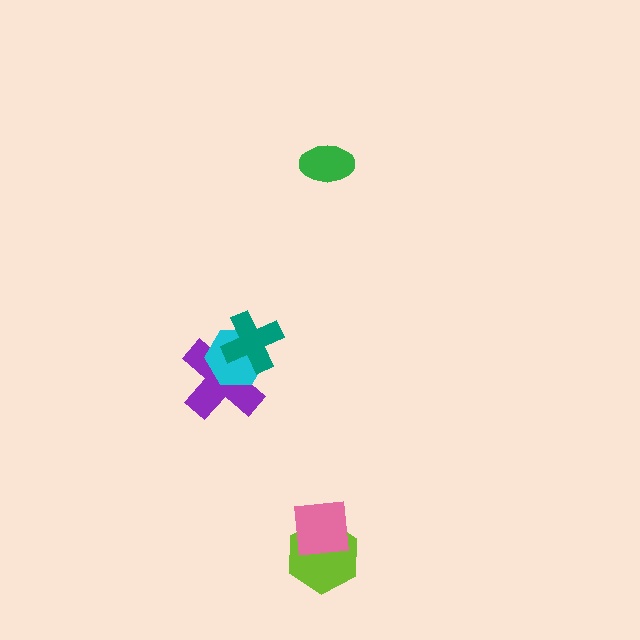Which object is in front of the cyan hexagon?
The teal cross is in front of the cyan hexagon.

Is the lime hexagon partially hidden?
Yes, it is partially covered by another shape.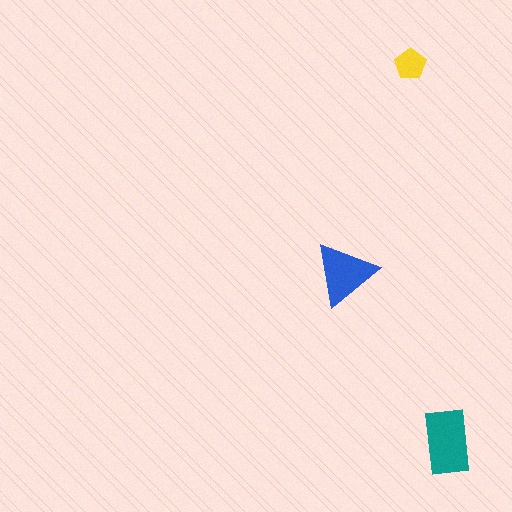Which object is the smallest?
The yellow pentagon.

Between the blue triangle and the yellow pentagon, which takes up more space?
The blue triangle.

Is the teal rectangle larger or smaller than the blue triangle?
Larger.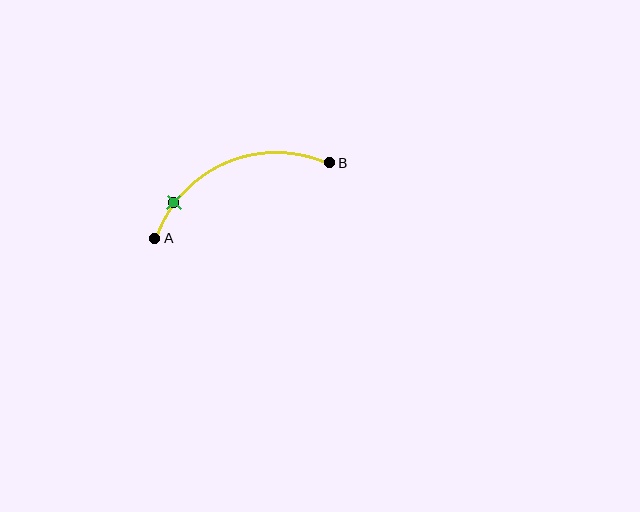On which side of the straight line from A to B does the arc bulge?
The arc bulges above the straight line connecting A and B.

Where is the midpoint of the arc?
The arc midpoint is the point on the curve farthest from the straight line joining A and B. It sits above that line.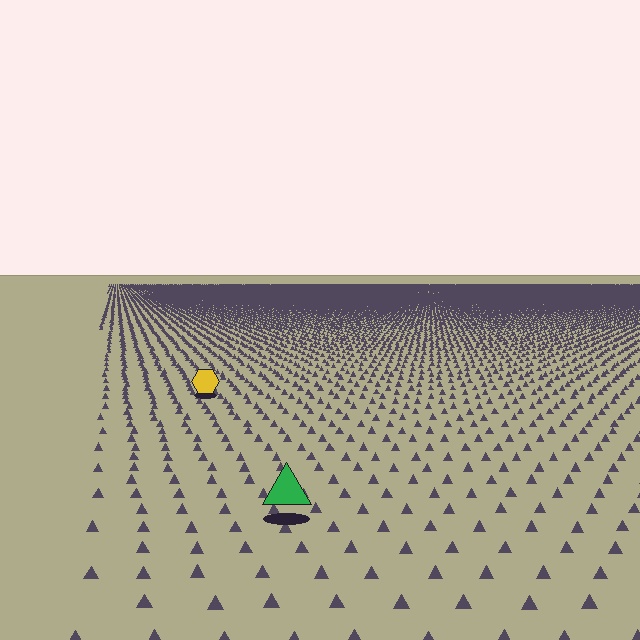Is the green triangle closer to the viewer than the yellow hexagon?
Yes. The green triangle is closer — you can tell from the texture gradient: the ground texture is coarser near it.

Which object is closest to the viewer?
The green triangle is closest. The texture marks near it are larger and more spread out.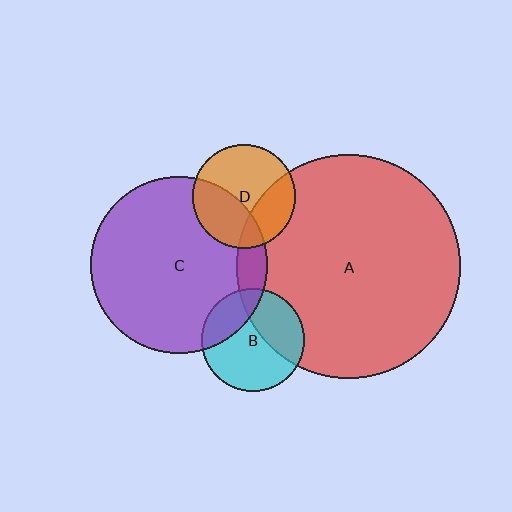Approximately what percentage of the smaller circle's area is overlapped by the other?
Approximately 30%.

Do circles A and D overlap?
Yes.